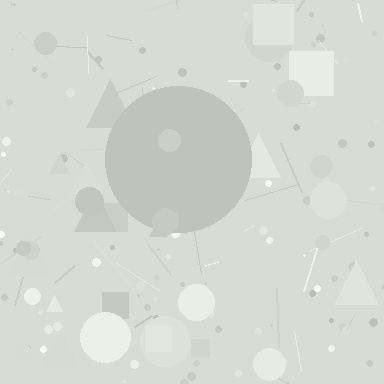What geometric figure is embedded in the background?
A circle is embedded in the background.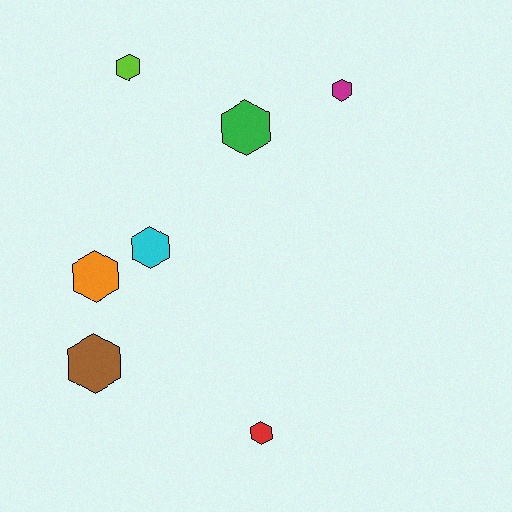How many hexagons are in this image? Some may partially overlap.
There are 7 hexagons.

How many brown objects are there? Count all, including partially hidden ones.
There is 1 brown object.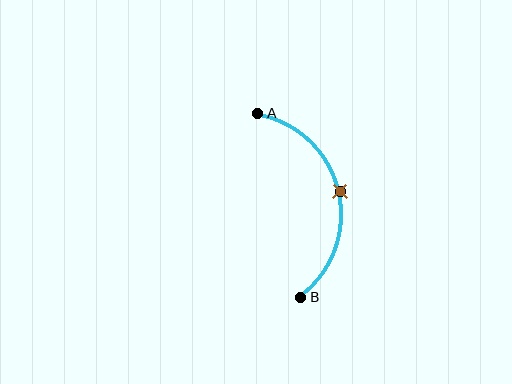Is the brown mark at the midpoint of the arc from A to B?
Yes. The brown mark lies on the arc at equal arc-length from both A and B — it is the arc midpoint.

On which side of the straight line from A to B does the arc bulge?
The arc bulges to the right of the straight line connecting A and B.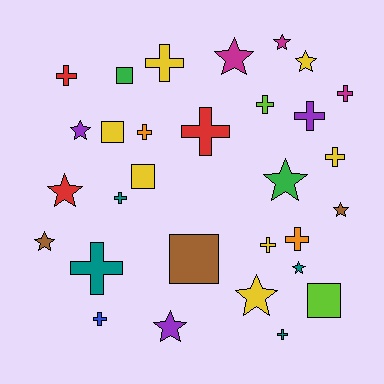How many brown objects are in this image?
There are 3 brown objects.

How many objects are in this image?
There are 30 objects.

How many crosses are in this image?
There are 14 crosses.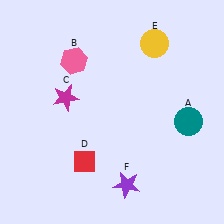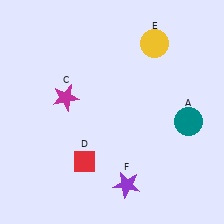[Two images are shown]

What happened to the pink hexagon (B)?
The pink hexagon (B) was removed in Image 2. It was in the top-left area of Image 1.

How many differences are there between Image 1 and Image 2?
There is 1 difference between the two images.